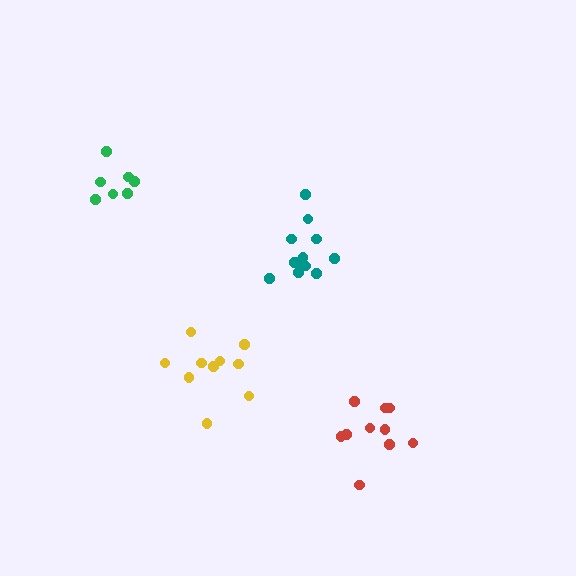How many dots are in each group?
Group 1: 12 dots, Group 2: 10 dots, Group 3: 7 dots, Group 4: 10 dots (39 total).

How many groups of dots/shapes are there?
There are 4 groups.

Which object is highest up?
The green cluster is topmost.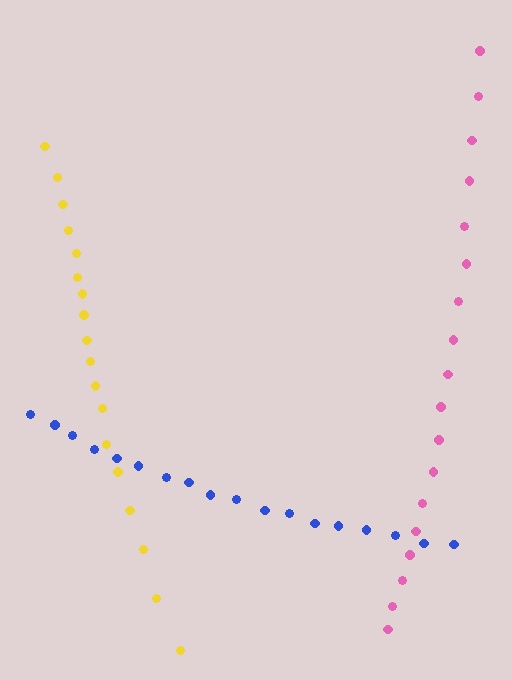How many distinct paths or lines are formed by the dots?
There are 3 distinct paths.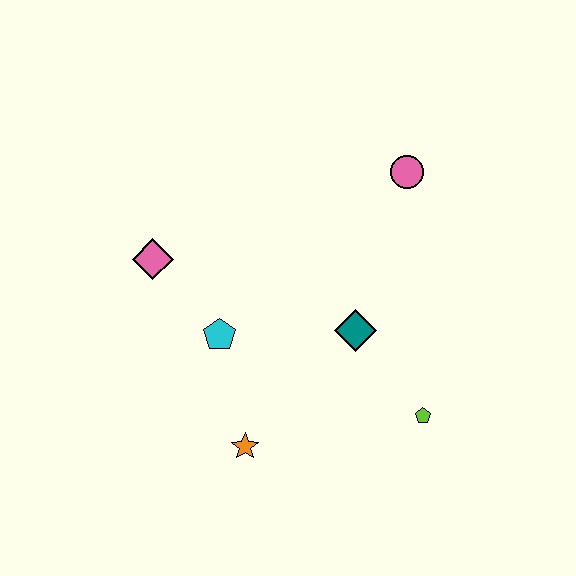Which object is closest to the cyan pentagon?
The pink diamond is closest to the cyan pentagon.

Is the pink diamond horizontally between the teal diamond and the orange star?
No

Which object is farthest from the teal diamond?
The pink diamond is farthest from the teal diamond.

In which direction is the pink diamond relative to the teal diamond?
The pink diamond is to the left of the teal diamond.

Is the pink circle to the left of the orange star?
No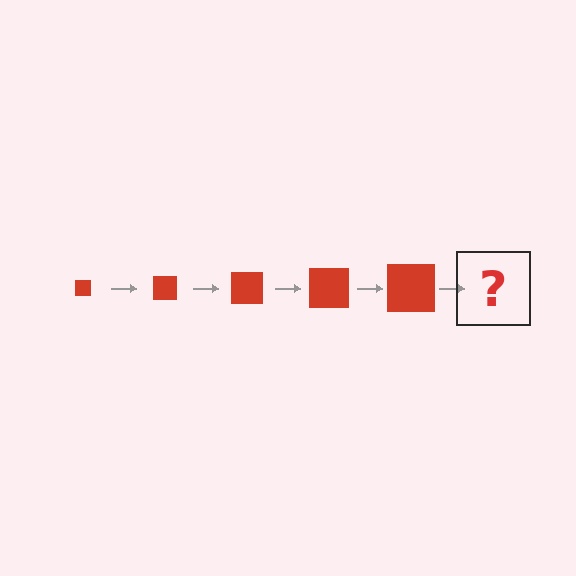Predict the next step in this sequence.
The next step is a red square, larger than the previous one.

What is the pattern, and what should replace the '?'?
The pattern is that the square gets progressively larger each step. The '?' should be a red square, larger than the previous one.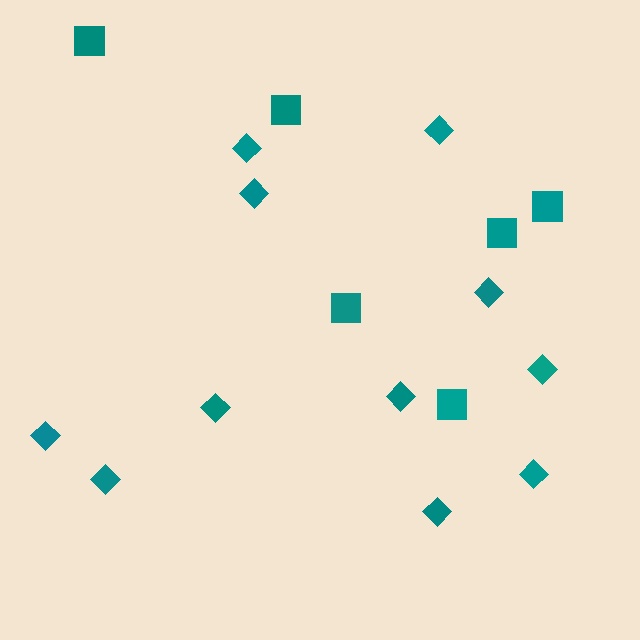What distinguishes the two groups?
There are 2 groups: one group of squares (6) and one group of diamonds (11).